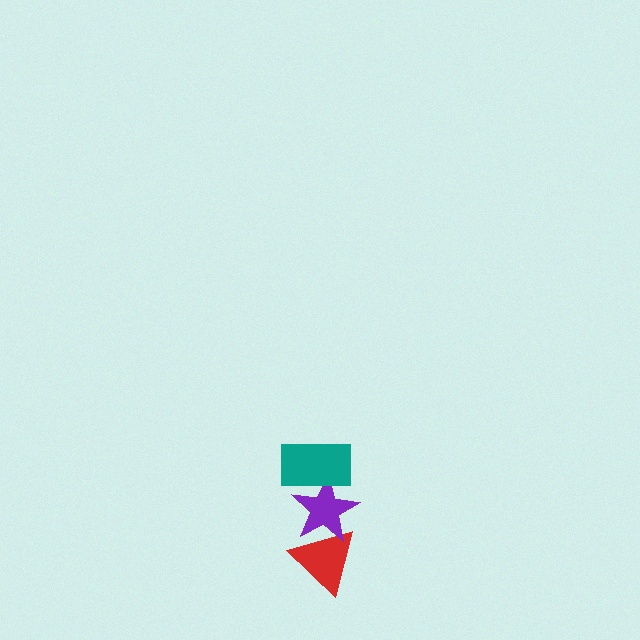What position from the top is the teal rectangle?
The teal rectangle is 1st from the top.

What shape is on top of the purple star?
The teal rectangle is on top of the purple star.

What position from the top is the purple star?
The purple star is 2nd from the top.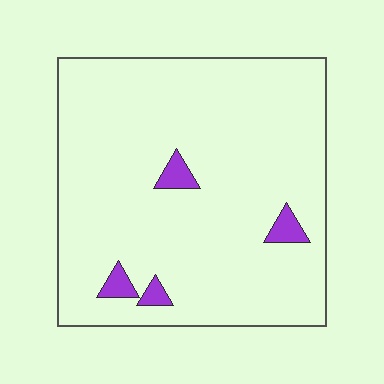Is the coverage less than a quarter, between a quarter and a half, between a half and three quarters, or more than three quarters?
Less than a quarter.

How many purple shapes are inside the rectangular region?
4.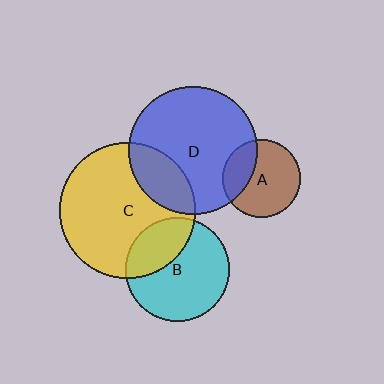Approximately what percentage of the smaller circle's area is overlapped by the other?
Approximately 30%.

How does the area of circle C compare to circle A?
Approximately 3.1 times.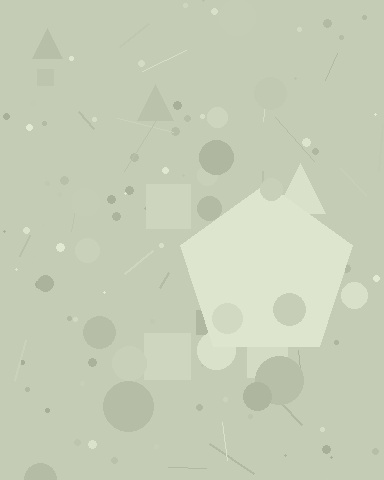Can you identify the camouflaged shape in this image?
The camouflaged shape is a pentagon.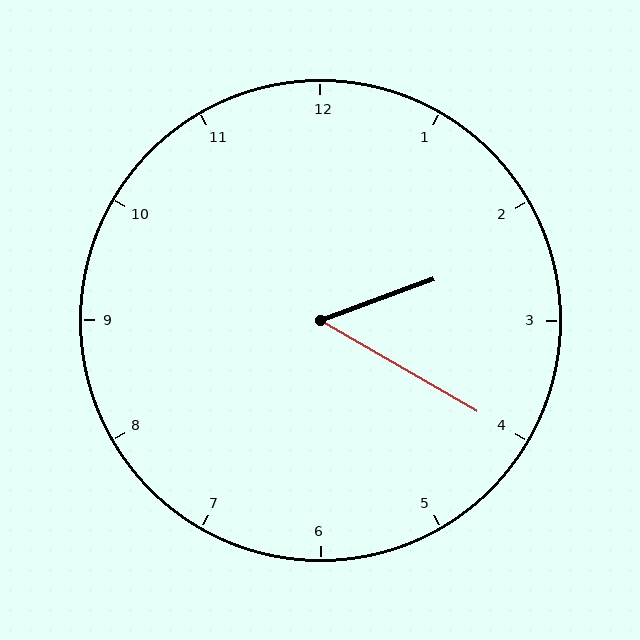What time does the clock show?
2:20.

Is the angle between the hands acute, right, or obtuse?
It is acute.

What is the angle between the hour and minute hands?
Approximately 50 degrees.